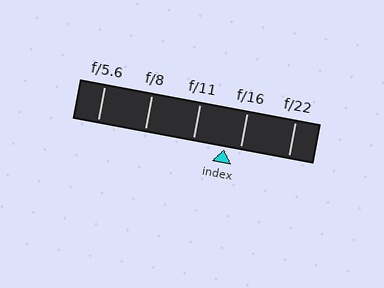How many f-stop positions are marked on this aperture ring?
There are 5 f-stop positions marked.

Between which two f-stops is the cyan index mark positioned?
The index mark is between f/11 and f/16.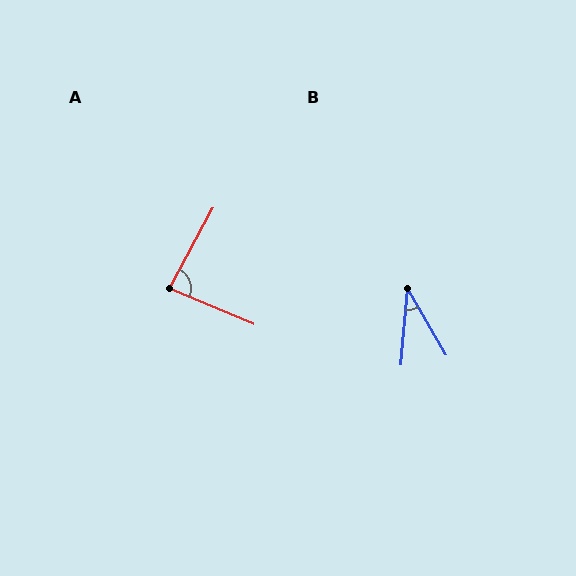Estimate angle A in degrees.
Approximately 85 degrees.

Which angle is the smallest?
B, at approximately 35 degrees.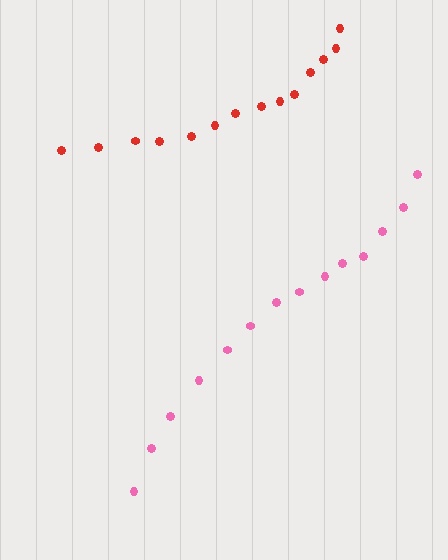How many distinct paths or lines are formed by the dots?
There are 2 distinct paths.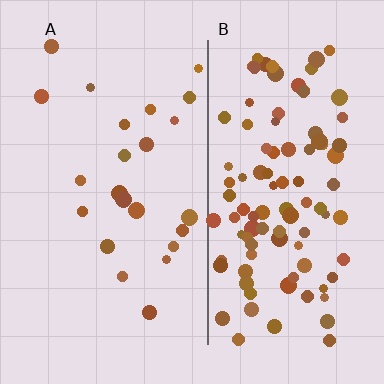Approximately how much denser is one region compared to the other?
Approximately 4.5× — region B over region A.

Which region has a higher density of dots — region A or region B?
B (the right).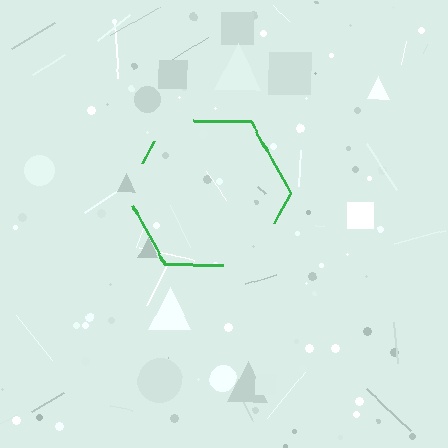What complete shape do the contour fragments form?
The contour fragments form a hexagon.